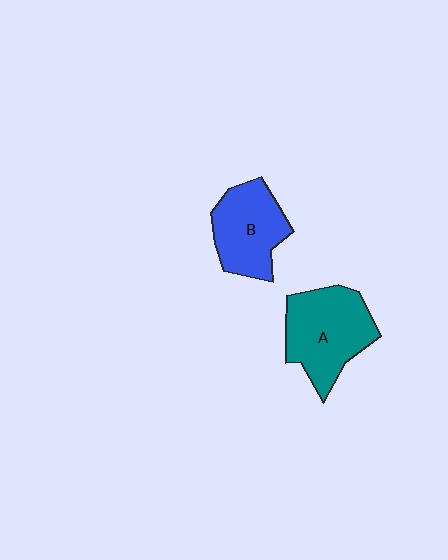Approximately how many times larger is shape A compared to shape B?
Approximately 1.2 times.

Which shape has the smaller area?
Shape B (blue).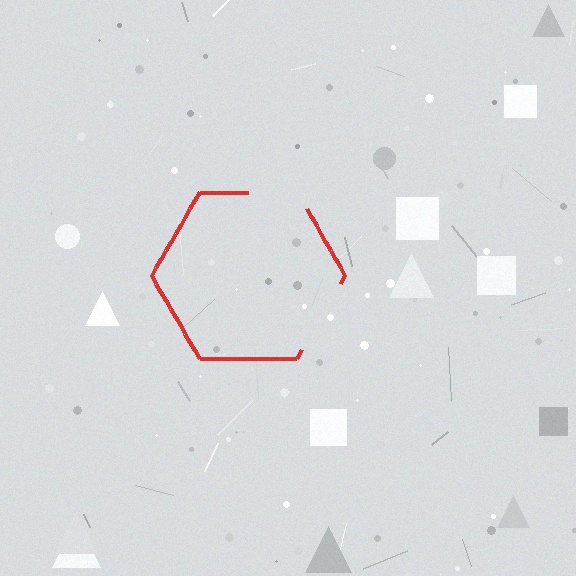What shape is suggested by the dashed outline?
The dashed outline suggests a hexagon.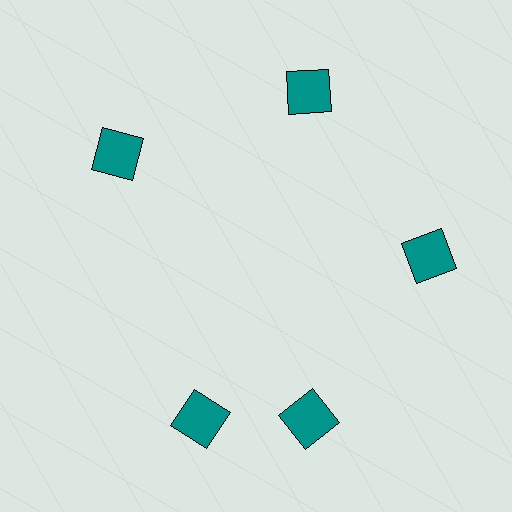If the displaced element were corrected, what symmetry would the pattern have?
It would have 5-fold rotational symmetry — the pattern would map onto itself every 72 degrees.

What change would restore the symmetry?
The symmetry would be restored by rotating it back into even spacing with its neighbors so that all 5 squares sit at equal angles and equal distance from the center.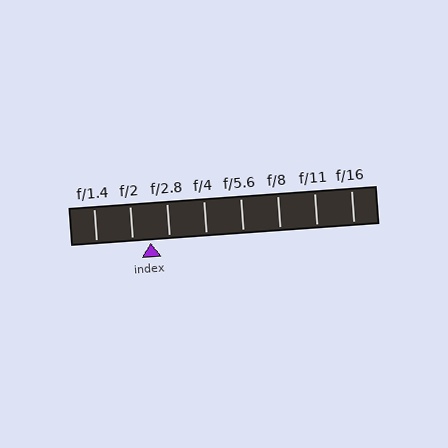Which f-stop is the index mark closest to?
The index mark is closest to f/2.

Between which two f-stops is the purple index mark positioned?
The index mark is between f/2 and f/2.8.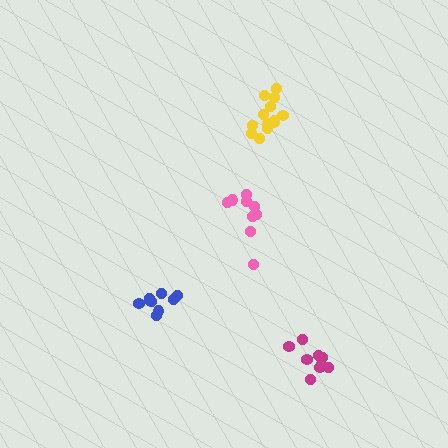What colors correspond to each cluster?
The clusters are colored: pink, yellow, blue, magenta.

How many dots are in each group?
Group 1: 9 dots, Group 2: 14 dots, Group 3: 9 dots, Group 4: 9 dots (41 total).